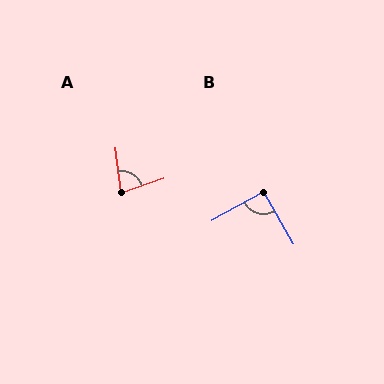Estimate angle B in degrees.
Approximately 91 degrees.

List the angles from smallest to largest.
A (78°), B (91°).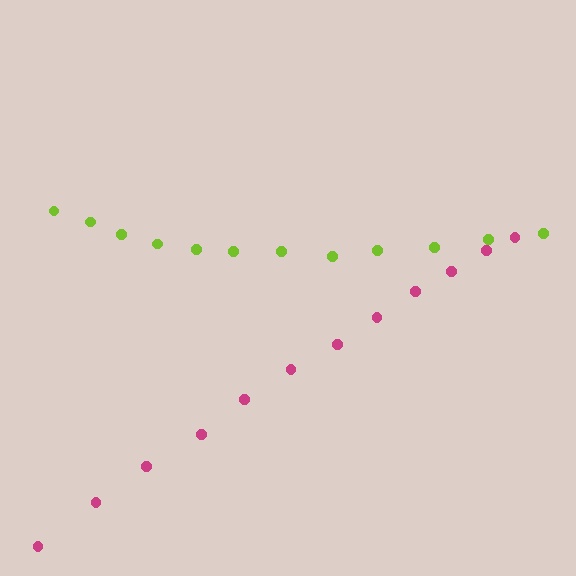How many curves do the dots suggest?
There are 2 distinct paths.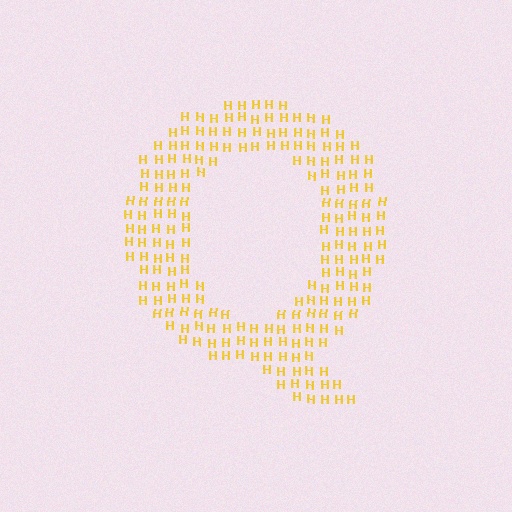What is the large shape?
The large shape is the letter Q.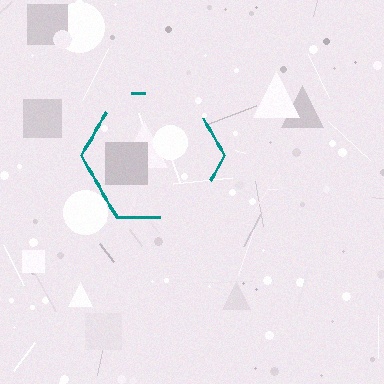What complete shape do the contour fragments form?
The contour fragments form a hexagon.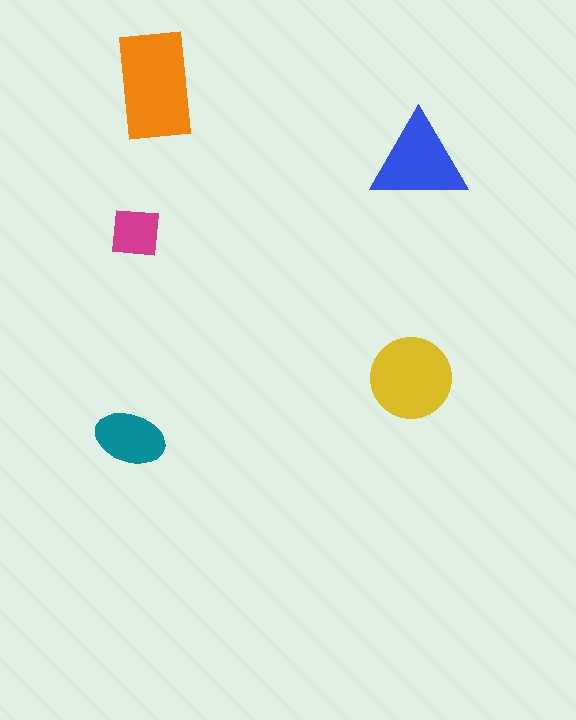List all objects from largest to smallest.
The orange rectangle, the yellow circle, the blue triangle, the teal ellipse, the magenta square.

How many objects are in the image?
There are 5 objects in the image.